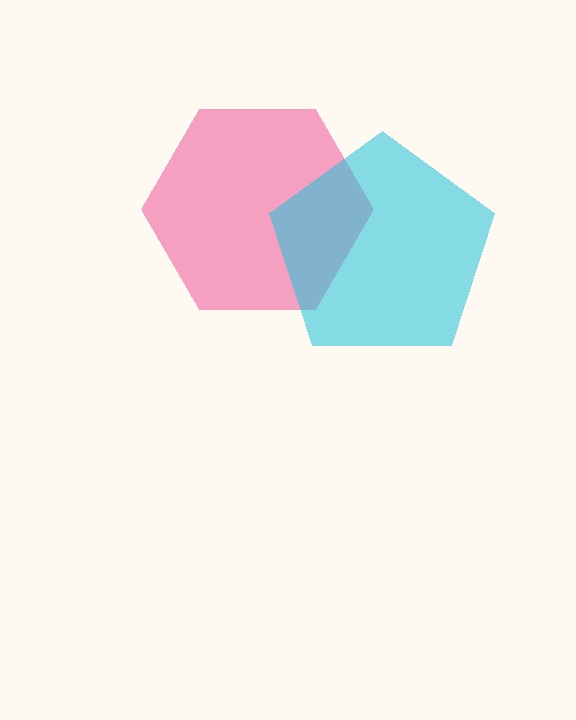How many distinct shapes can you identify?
There are 2 distinct shapes: a pink hexagon, a cyan pentagon.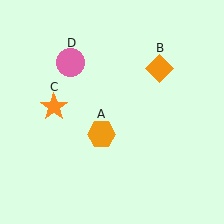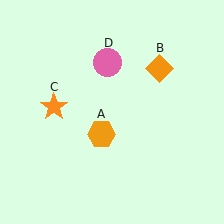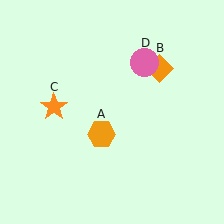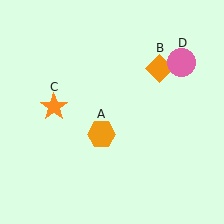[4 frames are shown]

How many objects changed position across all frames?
1 object changed position: pink circle (object D).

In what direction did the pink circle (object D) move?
The pink circle (object D) moved right.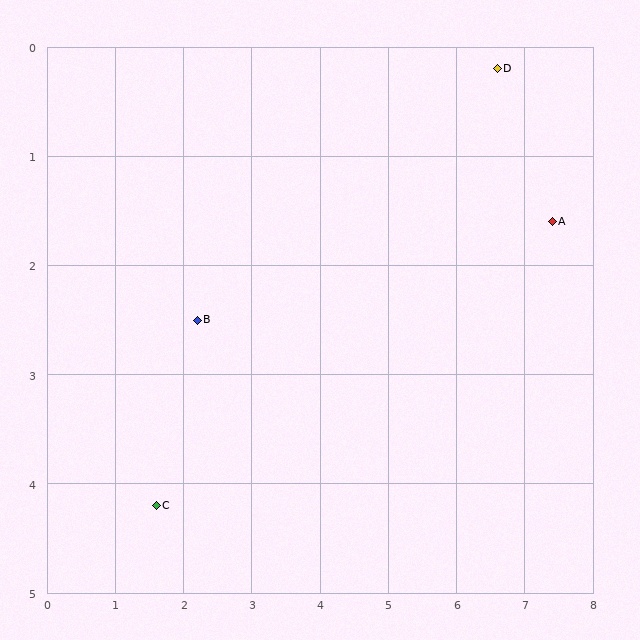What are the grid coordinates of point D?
Point D is at approximately (6.6, 0.2).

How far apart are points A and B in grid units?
Points A and B are about 5.3 grid units apart.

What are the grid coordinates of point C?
Point C is at approximately (1.6, 4.2).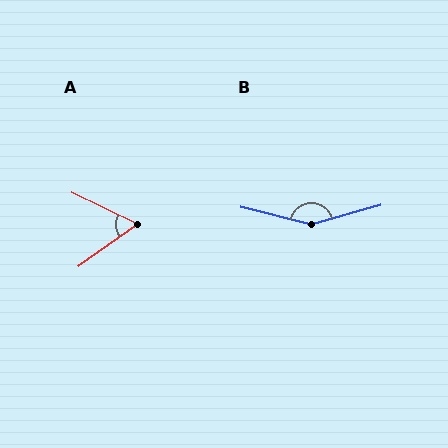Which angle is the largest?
B, at approximately 151 degrees.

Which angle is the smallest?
A, at approximately 61 degrees.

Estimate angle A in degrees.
Approximately 61 degrees.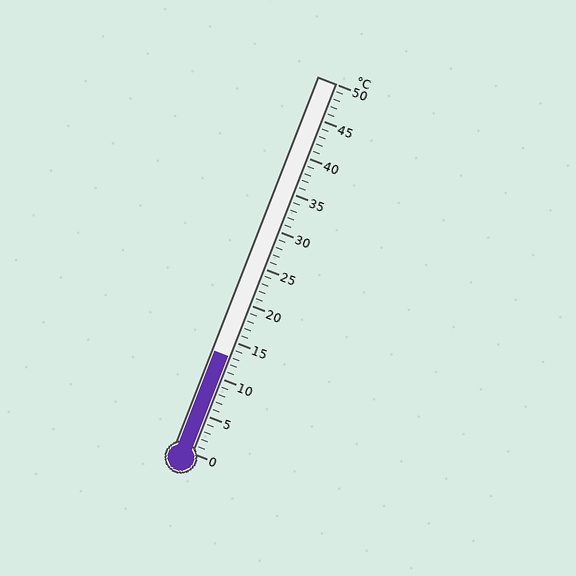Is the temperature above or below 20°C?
The temperature is below 20°C.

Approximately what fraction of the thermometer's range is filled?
The thermometer is filled to approximately 25% of its range.